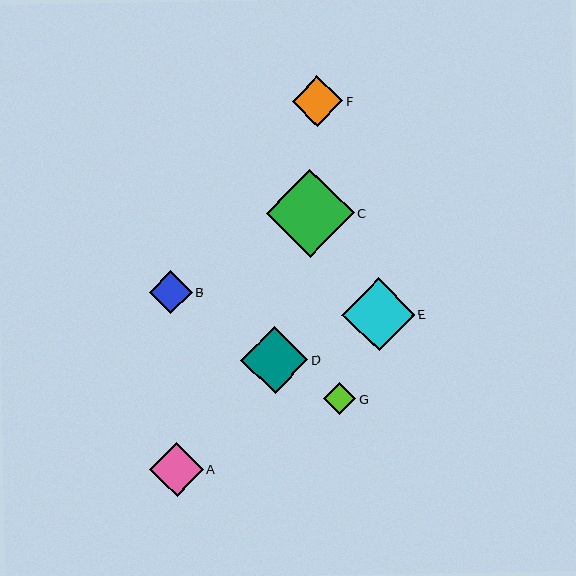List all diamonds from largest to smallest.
From largest to smallest: C, E, D, A, F, B, G.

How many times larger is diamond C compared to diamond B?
Diamond C is approximately 2.0 times the size of diamond B.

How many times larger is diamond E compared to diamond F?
Diamond E is approximately 1.4 times the size of diamond F.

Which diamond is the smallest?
Diamond G is the smallest with a size of approximately 32 pixels.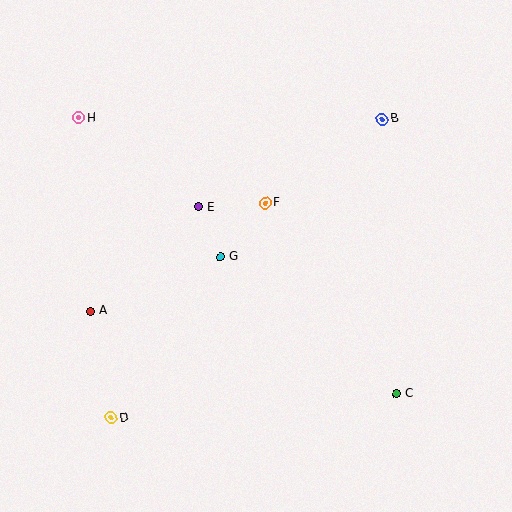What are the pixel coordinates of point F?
Point F is at (265, 203).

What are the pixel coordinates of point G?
Point G is at (221, 257).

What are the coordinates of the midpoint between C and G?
The midpoint between C and G is at (309, 325).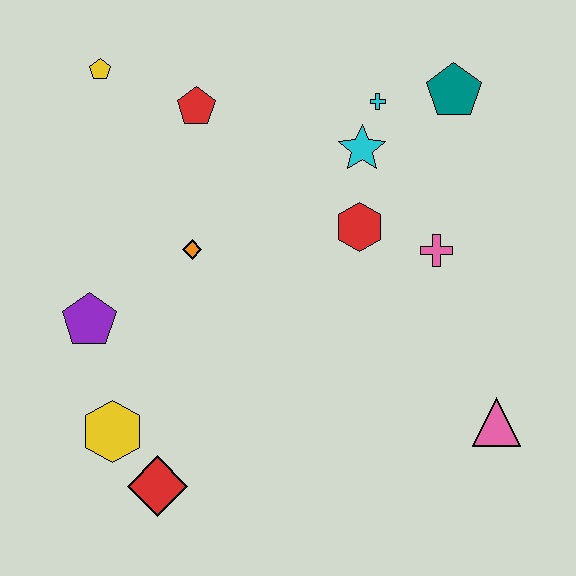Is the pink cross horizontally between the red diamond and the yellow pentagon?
No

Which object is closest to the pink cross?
The red hexagon is closest to the pink cross.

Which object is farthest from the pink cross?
The yellow pentagon is farthest from the pink cross.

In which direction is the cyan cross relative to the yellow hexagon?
The cyan cross is above the yellow hexagon.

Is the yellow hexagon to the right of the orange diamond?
No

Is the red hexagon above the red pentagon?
No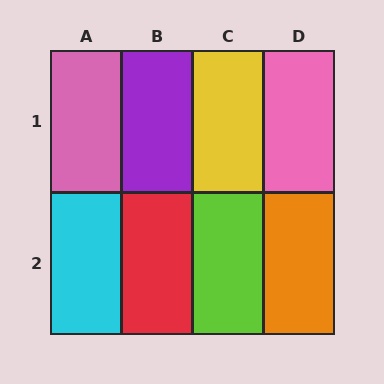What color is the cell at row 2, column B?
Red.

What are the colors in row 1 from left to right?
Pink, purple, yellow, pink.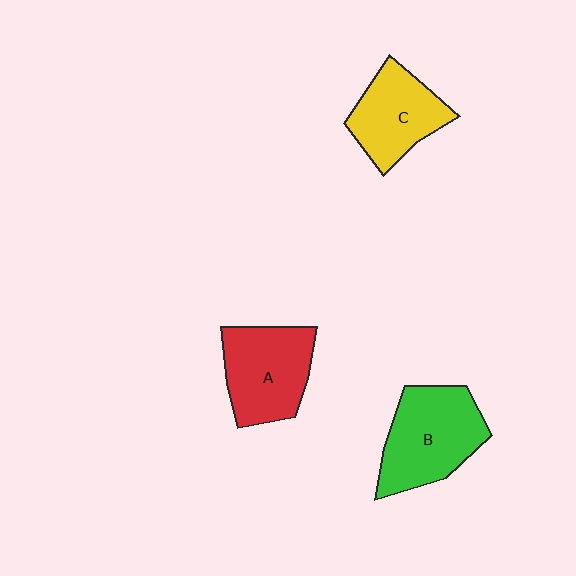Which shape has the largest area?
Shape B (green).